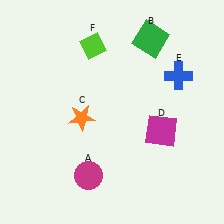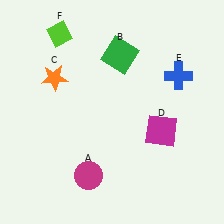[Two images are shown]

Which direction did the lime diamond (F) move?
The lime diamond (F) moved left.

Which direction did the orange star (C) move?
The orange star (C) moved up.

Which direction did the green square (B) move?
The green square (B) moved left.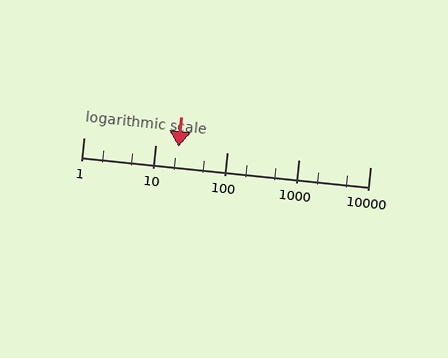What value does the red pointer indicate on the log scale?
The pointer indicates approximately 21.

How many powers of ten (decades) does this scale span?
The scale spans 4 decades, from 1 to 10000.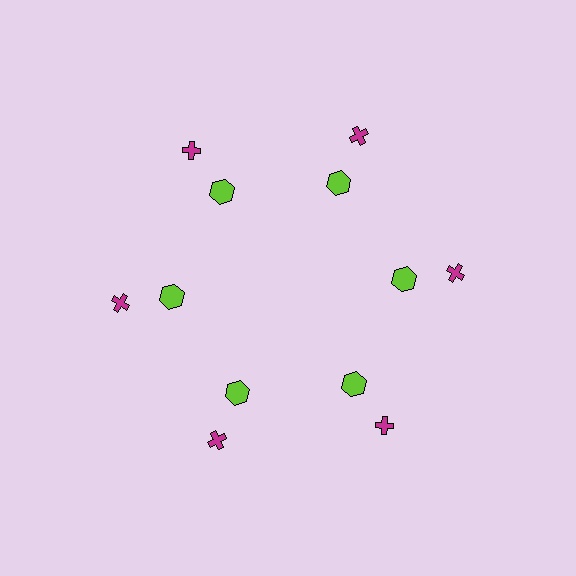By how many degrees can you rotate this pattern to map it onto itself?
The pattern maps onto itself every 60 degrees of rotation.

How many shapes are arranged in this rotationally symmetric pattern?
There are 12 shapes, arranged in 6 groups of 2.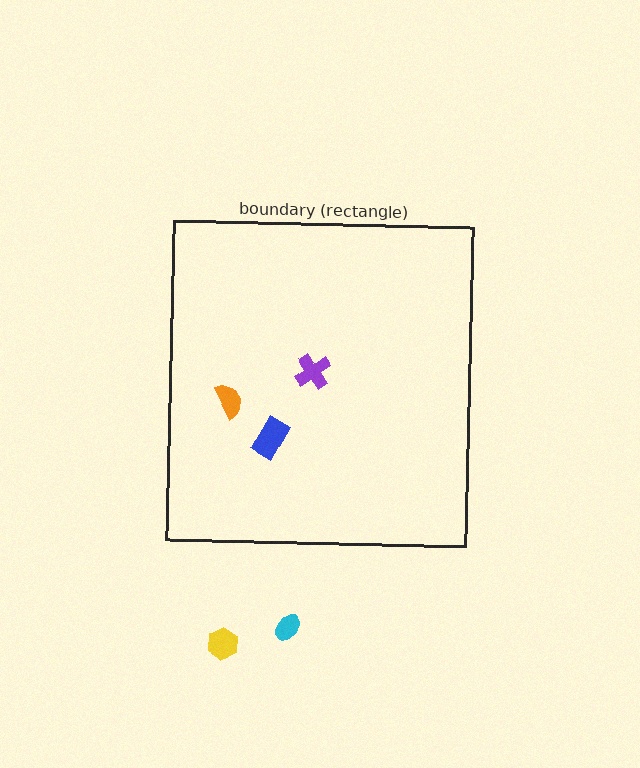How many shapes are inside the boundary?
3 inside, 2 outside.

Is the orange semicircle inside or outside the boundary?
Inside.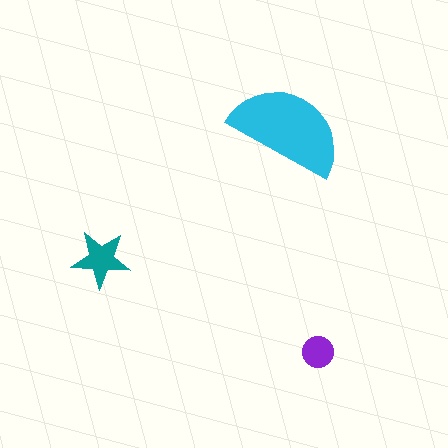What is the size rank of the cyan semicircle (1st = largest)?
1st.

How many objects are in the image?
There are 3 objects in the image.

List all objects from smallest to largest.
The purple circle, the teal star, the cyan semicircle.